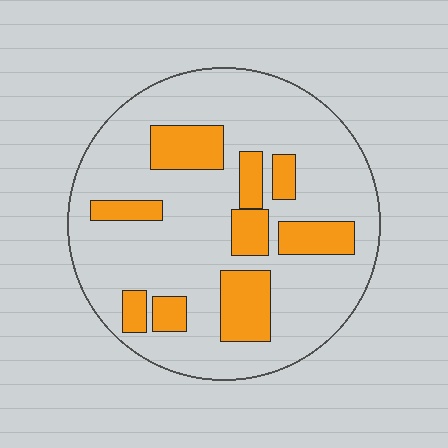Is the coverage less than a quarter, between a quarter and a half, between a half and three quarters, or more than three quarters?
Less than a quarter.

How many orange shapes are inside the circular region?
9.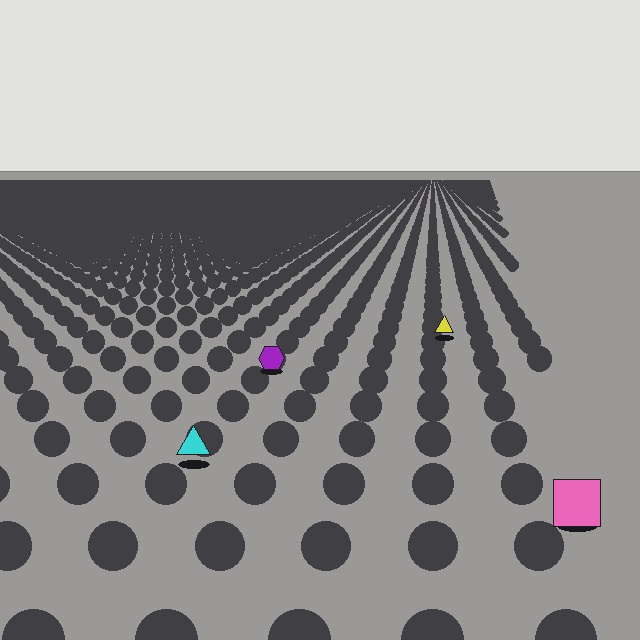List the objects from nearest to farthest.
From nearest to farthest: the pink square, the cyan triangle, the purple hexagon, the yellow triangle.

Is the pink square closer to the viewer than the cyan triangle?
Yes. The pink square is closer — you can tell from the texture gradient: the ground texture is coarser near it.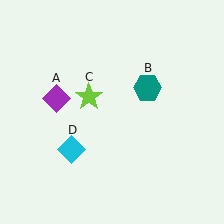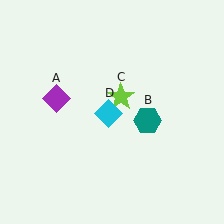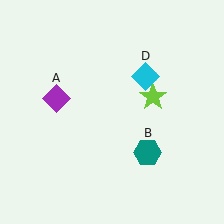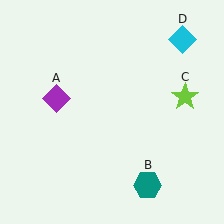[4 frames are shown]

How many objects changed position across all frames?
3 objects changed position: teal hexagon (object B), lime star (object C), cyan diamond (object D).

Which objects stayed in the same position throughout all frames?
Purple diamond (object A) remained stationary.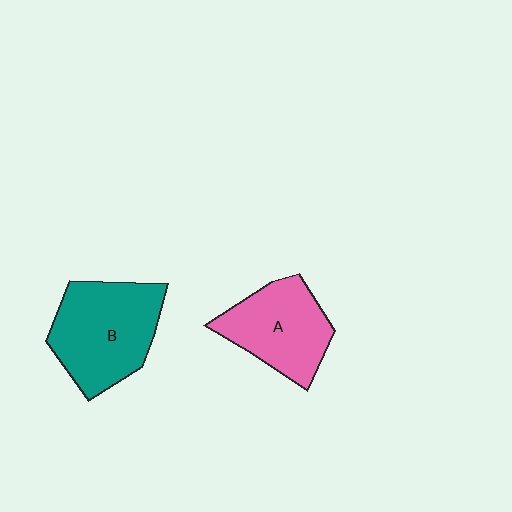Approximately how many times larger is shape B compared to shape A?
Approximately 1.2 times.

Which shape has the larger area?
Shape B (teal).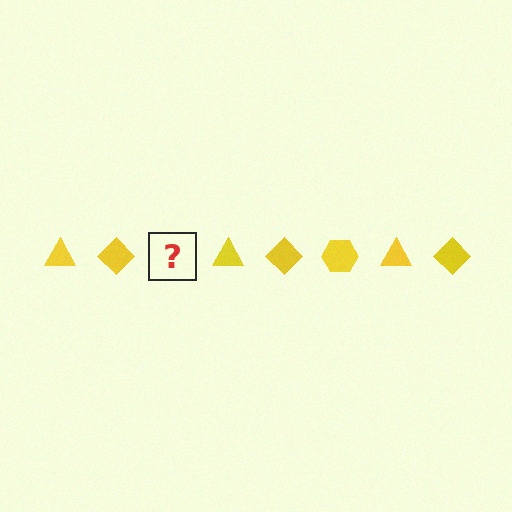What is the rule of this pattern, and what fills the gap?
The rule is that the pattern cycles through triangle, diamond, hexagon shapes in yellow. The gap should be filled with a yellow hexagon.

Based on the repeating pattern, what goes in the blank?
The blank should be a yellow hexagon.